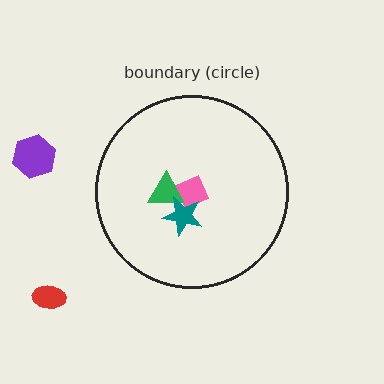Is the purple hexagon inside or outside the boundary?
Outside.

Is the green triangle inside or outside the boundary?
Inside.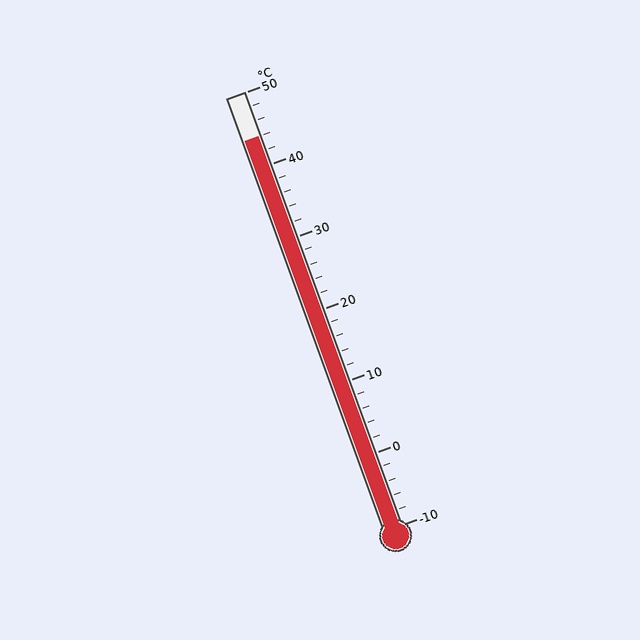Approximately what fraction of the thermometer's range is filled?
The thermometer is filled to approximately 90% of its range.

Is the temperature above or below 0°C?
The temperature is above 0°C.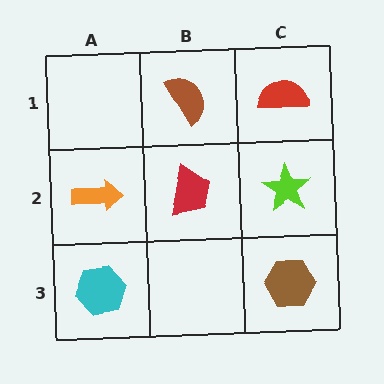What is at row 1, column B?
A brown semicircle.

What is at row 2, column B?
A red trapezoid.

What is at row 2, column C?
A lime star.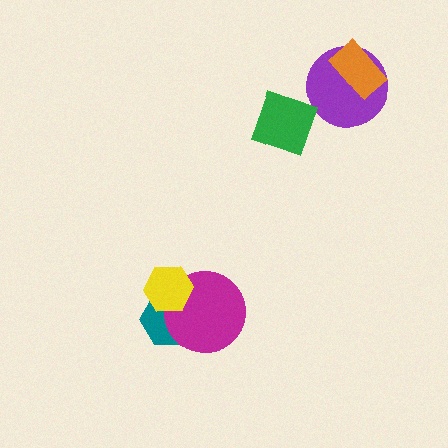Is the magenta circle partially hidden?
Yes, it is partially covered by another shape.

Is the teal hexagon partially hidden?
Yes, it is partially covered by another shape.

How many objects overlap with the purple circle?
1 object overlaps with the purple circle.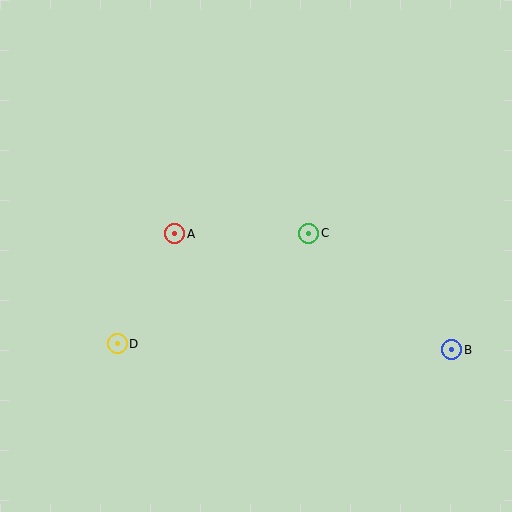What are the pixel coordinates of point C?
Point C is at (309, 233).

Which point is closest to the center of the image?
Point C at (309, 233) is closest to the center.